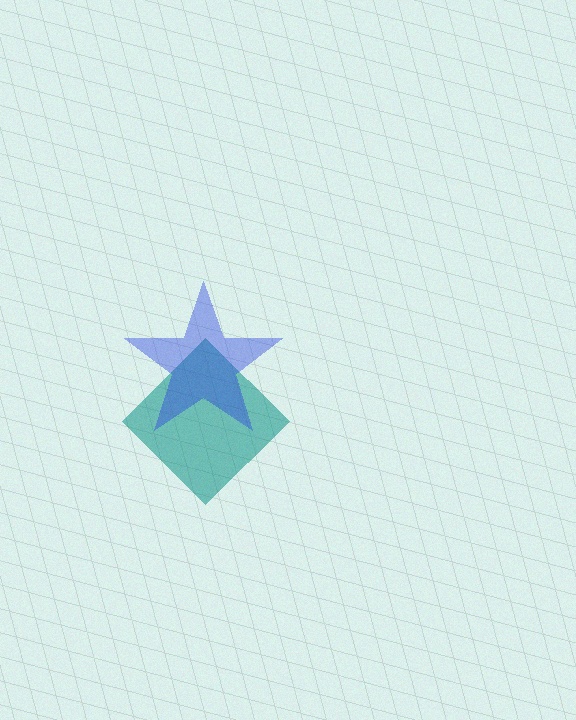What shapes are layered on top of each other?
The layered shapes are: a teal diamond, a blue star.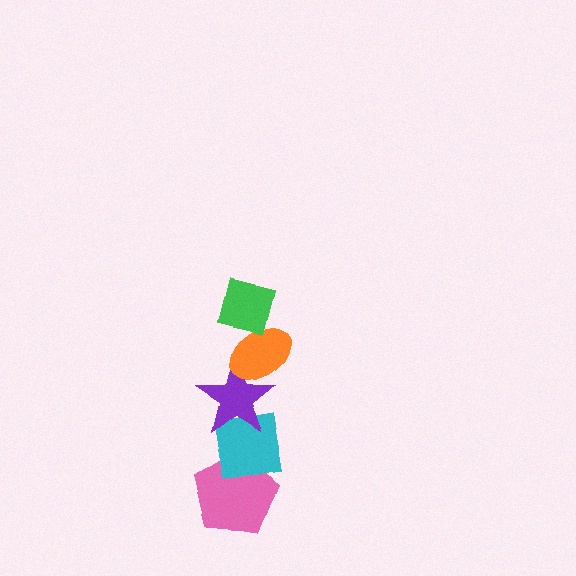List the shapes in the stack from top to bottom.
From top to bottom: the green square, the orange ellipse, the purple star, the cyan square, the pink pentagon.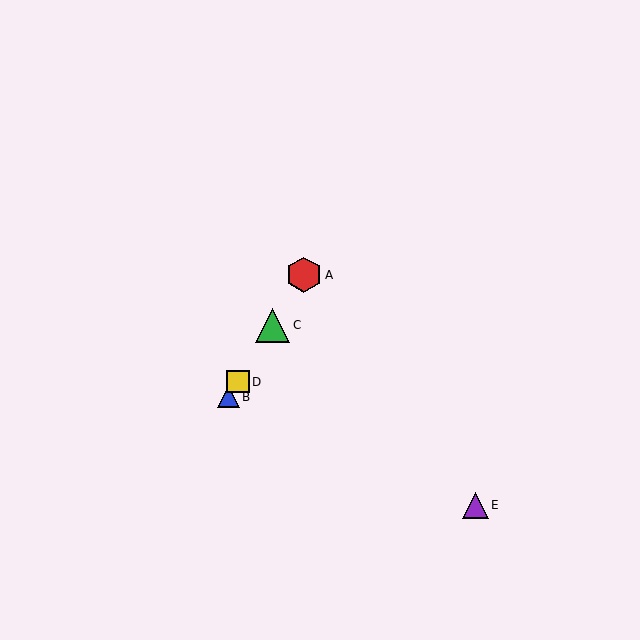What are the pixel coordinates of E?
Object E is at (475, 505).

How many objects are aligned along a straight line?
4 objects (A, B, C, D) are aligned along a straight line.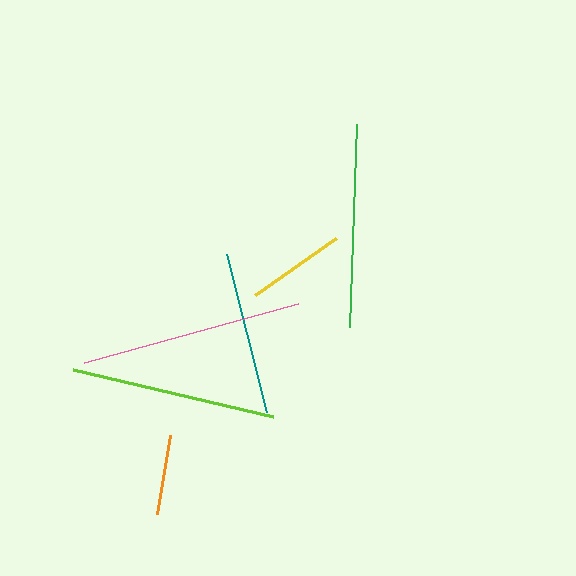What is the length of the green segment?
The green segment is approximately 203 pixels long.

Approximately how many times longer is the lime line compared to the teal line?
The lime line is approximately 1.3 times the length of the teal line.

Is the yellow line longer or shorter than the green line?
The green line is longer than the yellow line.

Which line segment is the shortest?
The orange line is the shortest at approximately 80 pixels.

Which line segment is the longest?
The pink line is the longest at approximately 222 pixels.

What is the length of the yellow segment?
The yellow segment is approximately 99 pixels long.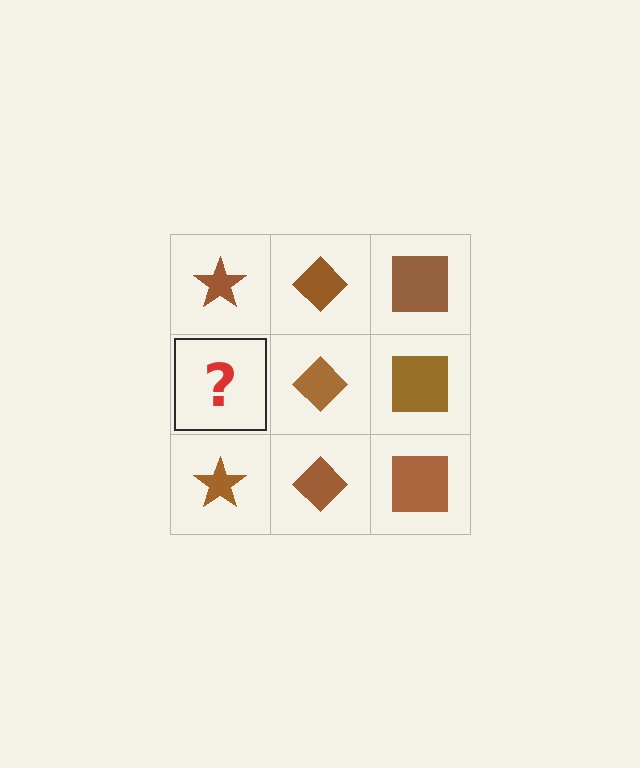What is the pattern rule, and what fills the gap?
The rule is that each column has a consistent shape. The gap should be filled with a brown star.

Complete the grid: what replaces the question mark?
The question mark should be replaced with a brown star.